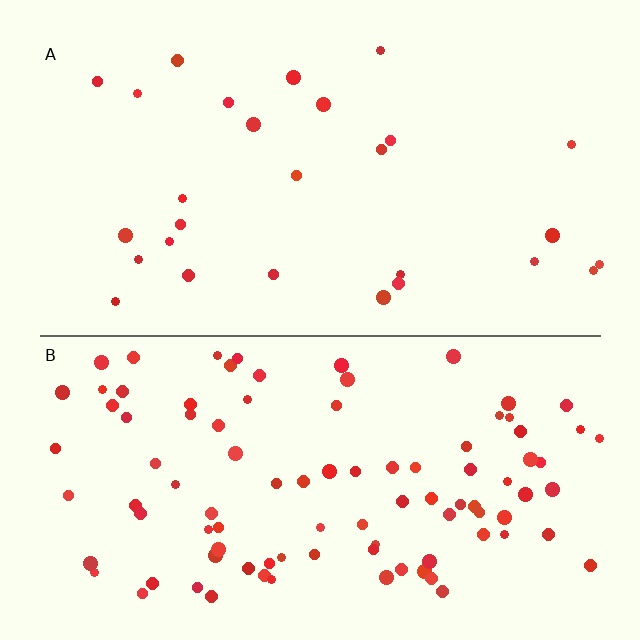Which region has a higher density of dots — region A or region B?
B (the bottom).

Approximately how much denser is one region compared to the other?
Approximately 3.5× — region B over region A.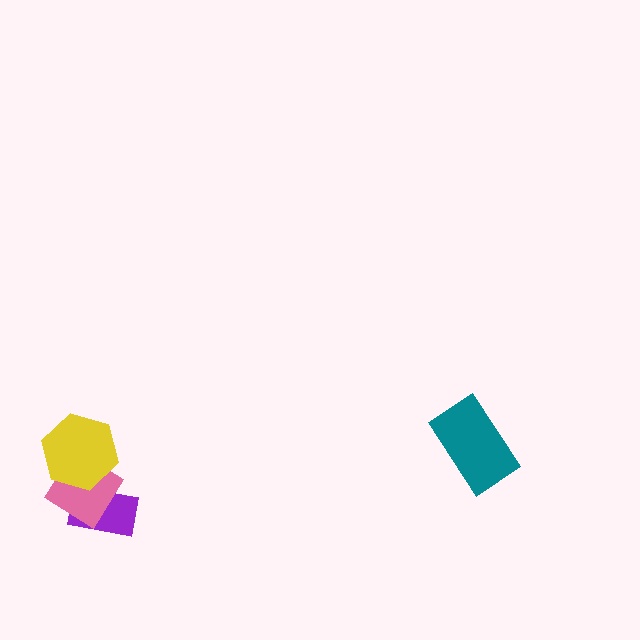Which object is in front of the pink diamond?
The yellow hexagon is in front of the pink diamond.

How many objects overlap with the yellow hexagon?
2 objects overlap with the yellow hexagon.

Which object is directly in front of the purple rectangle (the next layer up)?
The pink diamond is directly in front of the purple rectangle.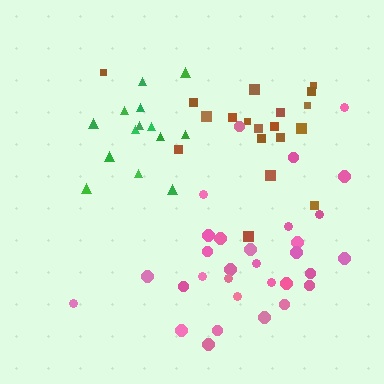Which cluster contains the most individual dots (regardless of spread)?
Pink (31).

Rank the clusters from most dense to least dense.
green, brown, pink.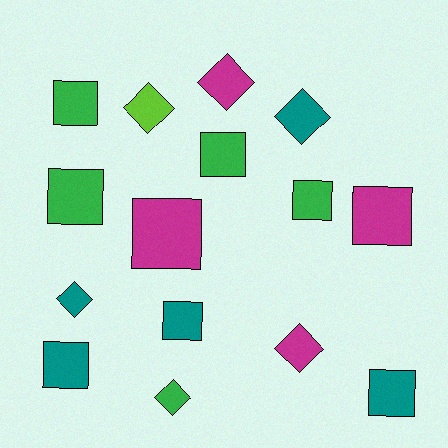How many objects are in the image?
There are 15 objects.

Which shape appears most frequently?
Square, with 9 objects.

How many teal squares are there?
There are 3 teal squares.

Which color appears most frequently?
Teal, with 5 objects.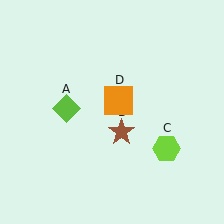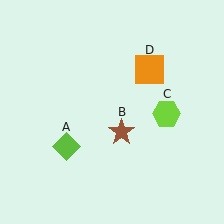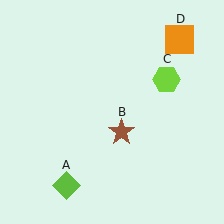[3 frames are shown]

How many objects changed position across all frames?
3 objects changed position: lime diamond (object A), lime hexagon (object C), orange square (object D).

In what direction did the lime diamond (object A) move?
The lime diamond (object A) moved down.